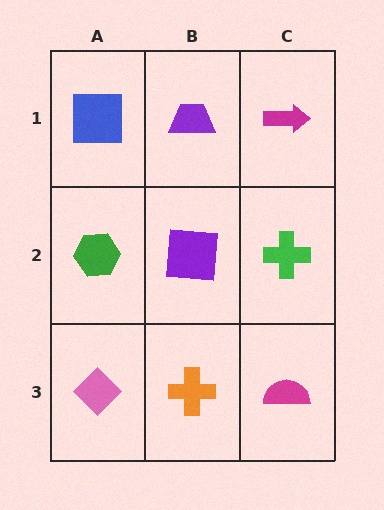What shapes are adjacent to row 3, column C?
A green cross (row 2, column C), an orange cross (row 3, column B).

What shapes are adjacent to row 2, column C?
A magenta arrow (row 1, column C), a magenta semicircle (row 3, column C), a purple square (row 2, column B).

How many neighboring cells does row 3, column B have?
3.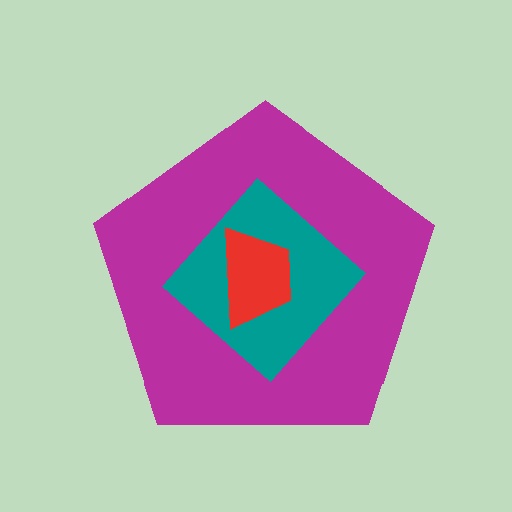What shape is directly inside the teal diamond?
The red trapezoid.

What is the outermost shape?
The magenta pentagon.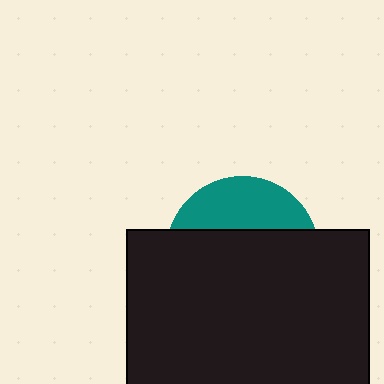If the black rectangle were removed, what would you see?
You would see the complete teal circle.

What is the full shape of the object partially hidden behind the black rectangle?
The partially hidden object is a teal circle.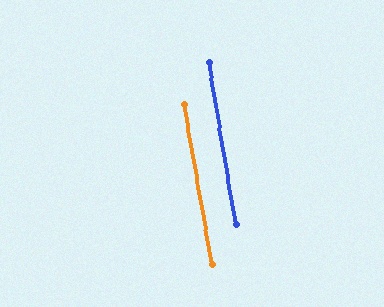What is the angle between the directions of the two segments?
Approximately 1 degree.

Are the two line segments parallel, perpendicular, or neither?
Parallel — their directions differ by only 0.7°.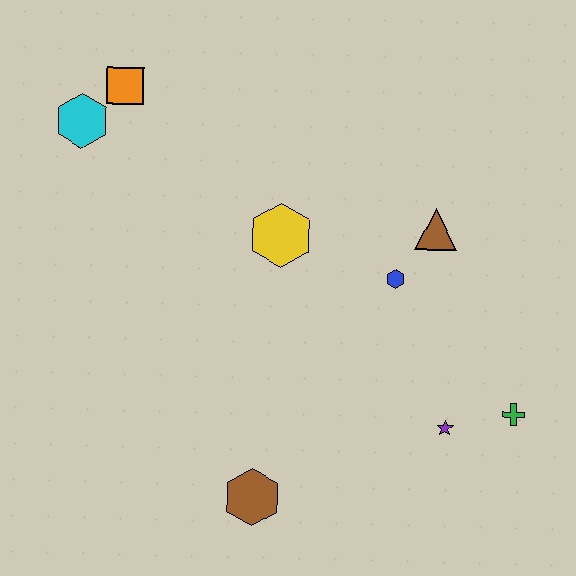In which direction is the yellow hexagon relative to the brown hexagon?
The yellow hexagon is above the brown hexagon.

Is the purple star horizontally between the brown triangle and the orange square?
No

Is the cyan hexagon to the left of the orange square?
Yes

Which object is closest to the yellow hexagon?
The blue hexagon is closest to the yellow hexagon.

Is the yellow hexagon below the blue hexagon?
No